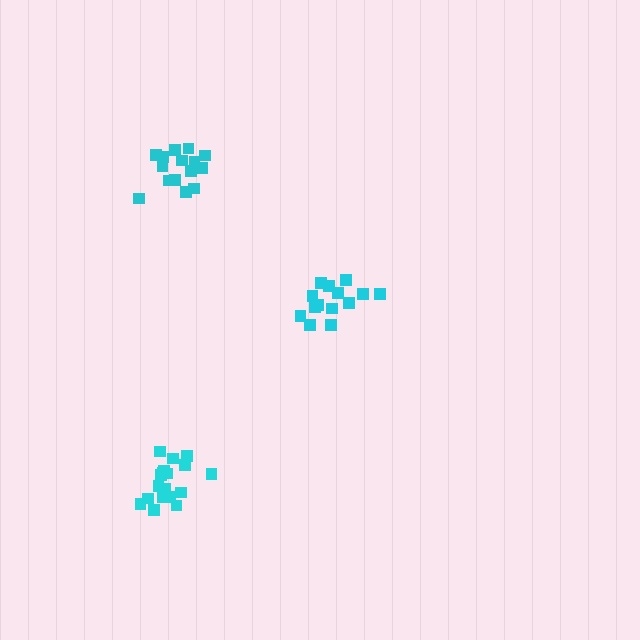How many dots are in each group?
Group 1: 15 dots, Group 2: 19 dots, Group 3: 14 dots (48 total).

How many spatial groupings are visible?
There are 3 spatial groupings.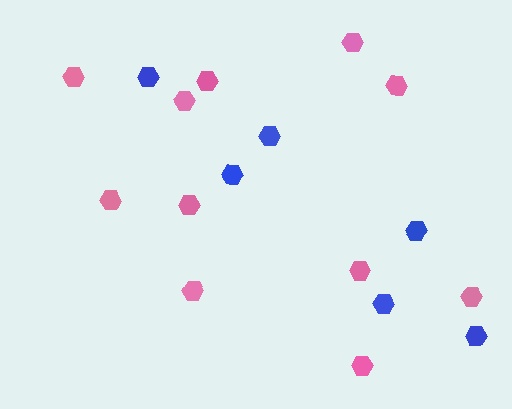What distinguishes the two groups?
There are 2 groups: one group of blue hexagons (6) and one group of pink hexagons (11).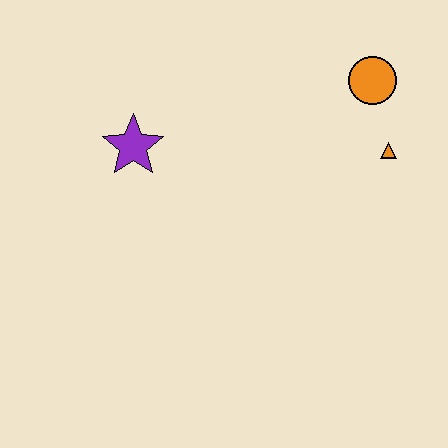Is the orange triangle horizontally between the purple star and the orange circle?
No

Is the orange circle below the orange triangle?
No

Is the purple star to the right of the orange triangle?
No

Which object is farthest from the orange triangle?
The purple star is farthest from the orange triangle.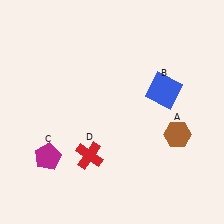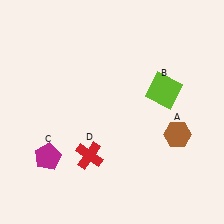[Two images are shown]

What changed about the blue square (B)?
In Image 1, B is blue. In Image 2, it changed to lime.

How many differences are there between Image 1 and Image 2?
There is 1 difference between the two images.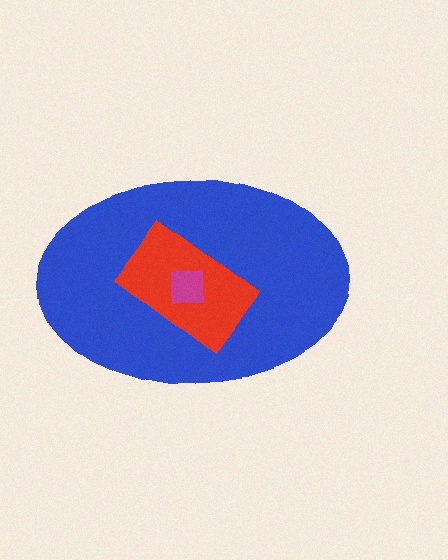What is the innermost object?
The magenta square.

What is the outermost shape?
The blue ellipse.